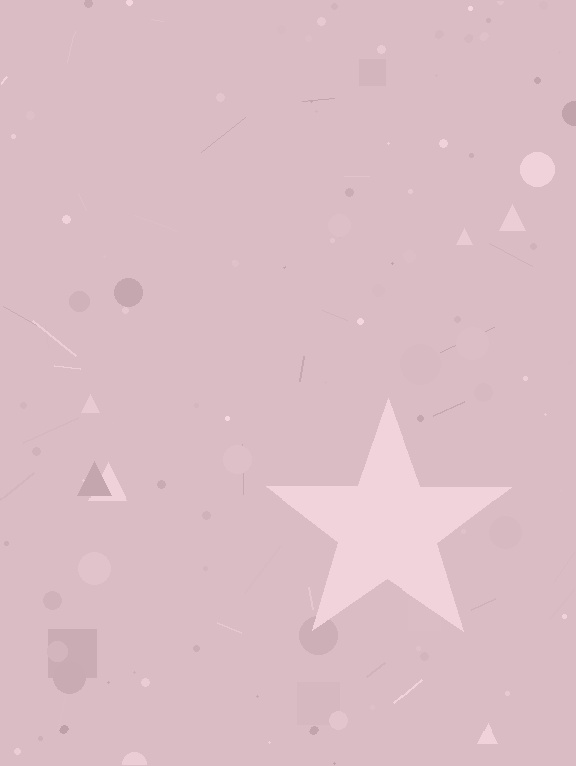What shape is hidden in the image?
A star is hidden in the image.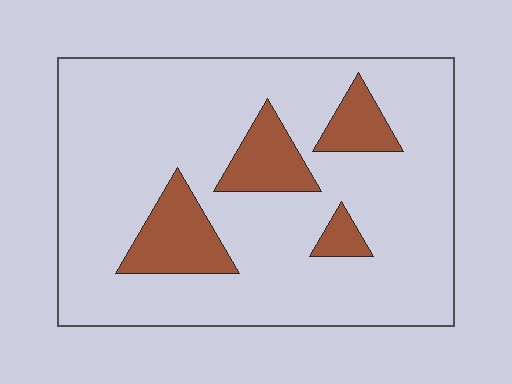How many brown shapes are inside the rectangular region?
4.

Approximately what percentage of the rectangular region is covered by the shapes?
Approximately 15%.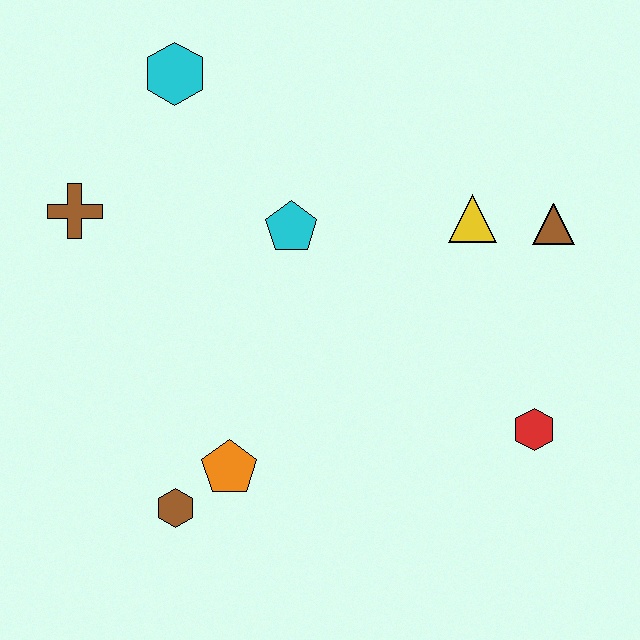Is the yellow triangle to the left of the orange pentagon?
No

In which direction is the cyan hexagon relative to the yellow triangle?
The cyan hexagon is to the left of the yellow triangle.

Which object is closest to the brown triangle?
The yellow triangle is closest to the brown triangle.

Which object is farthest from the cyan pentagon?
The red hexagon is farthest from the cyan pentagon.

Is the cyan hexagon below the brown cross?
No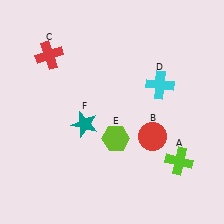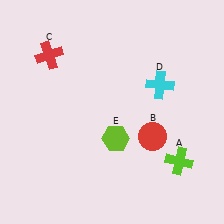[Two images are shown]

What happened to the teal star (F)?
The teal star (F) was removed in Image 2. It was in the bottom-left area of Image 1.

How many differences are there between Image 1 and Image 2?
There is 1 difference between the two images.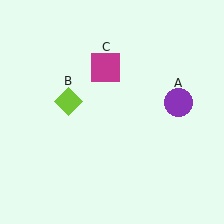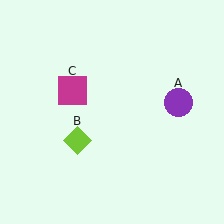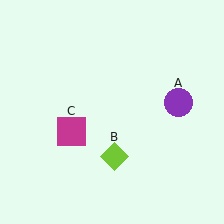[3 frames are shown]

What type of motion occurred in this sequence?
The lime diamond (object B), magenta square (object C) rotated counterclockwise around the center of the scene.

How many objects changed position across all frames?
2 objects changed position: lime diamond (object B), magenta square (object C).